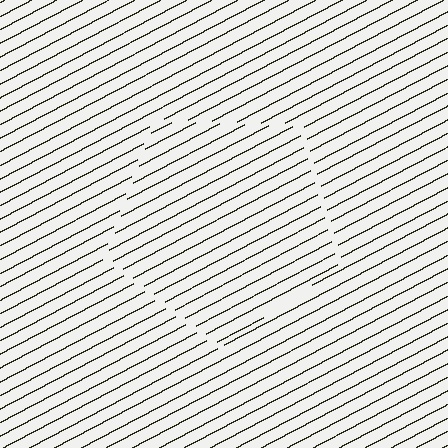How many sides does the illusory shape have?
5 sides — the line-ends trace a pentagon.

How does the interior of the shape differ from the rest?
The interior of the shape contains the same grating, shifted by half a period — the contour is defined by the phase discontinuity where line-ends from the inner and outer gratings abut.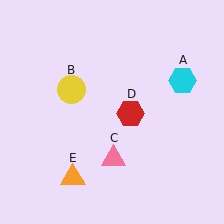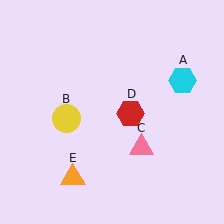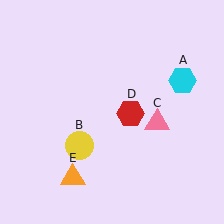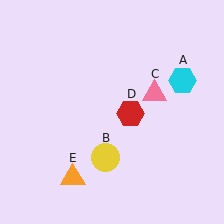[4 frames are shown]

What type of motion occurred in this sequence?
The yellow circle (object B), pink triangle (object C) rotated counterclockwise around the center of the scene.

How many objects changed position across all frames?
2 objects changed position: yellow circle (object B), pink triangle (object C).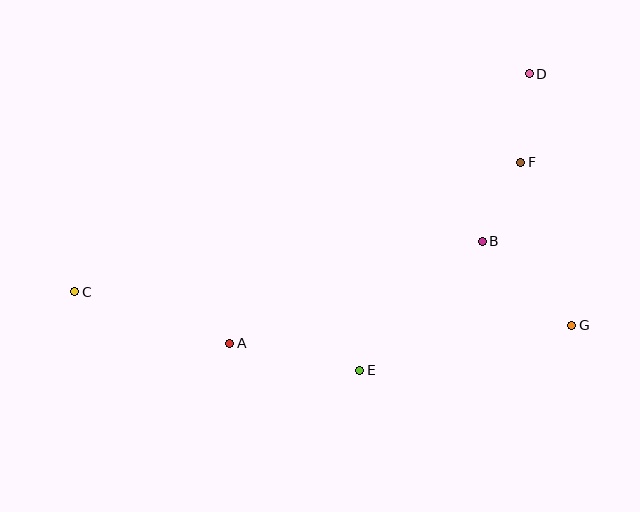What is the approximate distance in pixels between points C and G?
The distance between C and G is approximately 498 pixels.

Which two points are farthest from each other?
Points C and D are farthest from each other.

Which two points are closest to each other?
Points B and F are closest to each other.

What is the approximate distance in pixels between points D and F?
The distance between D and F is approximately 89 pixels.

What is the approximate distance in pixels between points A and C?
The distance between A and C is approximately 164 pixels.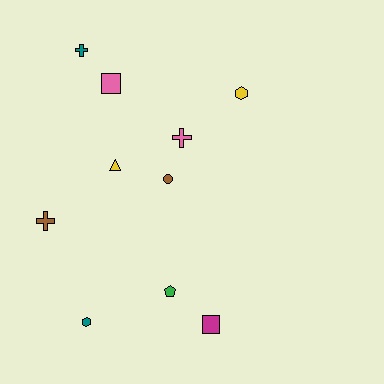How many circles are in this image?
There is 1 circle.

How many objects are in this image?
There are 10 objects.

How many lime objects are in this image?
There are no lime objects.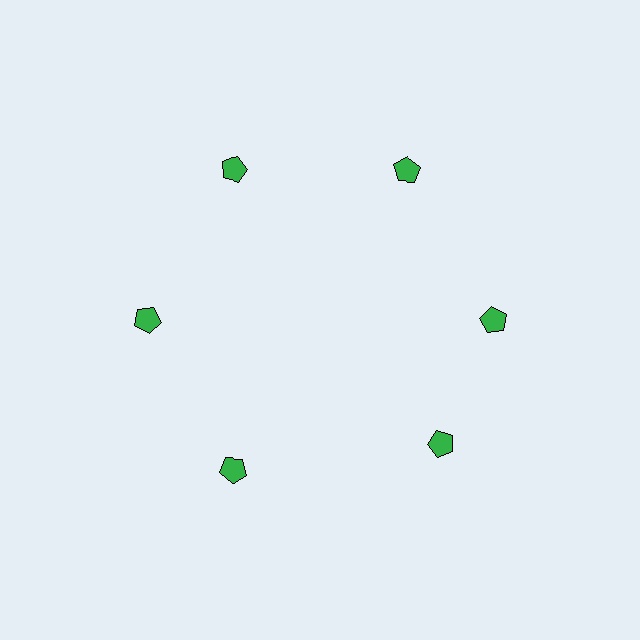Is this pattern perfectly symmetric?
No. The 6 green pentagons are arranged in a ring, but one element near the 5 o'clock position is rotated out of alignment along the ring, breaking the 6-fold rotational symmetry.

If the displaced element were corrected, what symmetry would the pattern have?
It would have 6-fold rotational symmetry — the pattern would map onto itself every 60 degrees.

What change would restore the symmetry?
The symmetry would be restored by rotating it back into even spacing with its neighbors so that all 6 pentagons sit at equal angles and equal distance from the center.